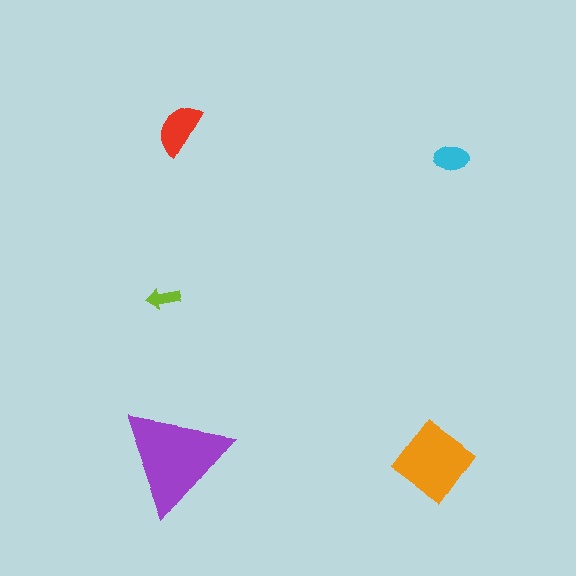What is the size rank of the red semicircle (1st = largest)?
3rd.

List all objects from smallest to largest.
The lime arrow, the cyan ellipse, the red semicircle, the orange diamond, the purple triangle.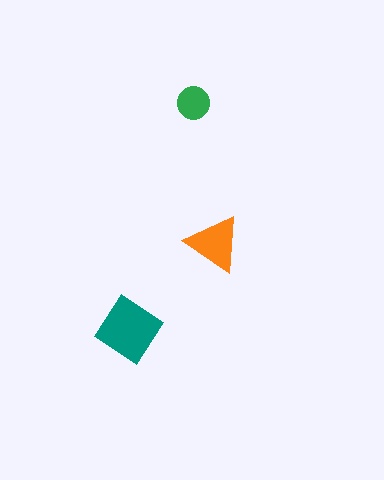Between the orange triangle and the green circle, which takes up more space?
The orange triangle.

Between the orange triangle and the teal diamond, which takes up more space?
The teal diamond.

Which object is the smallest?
The green circle.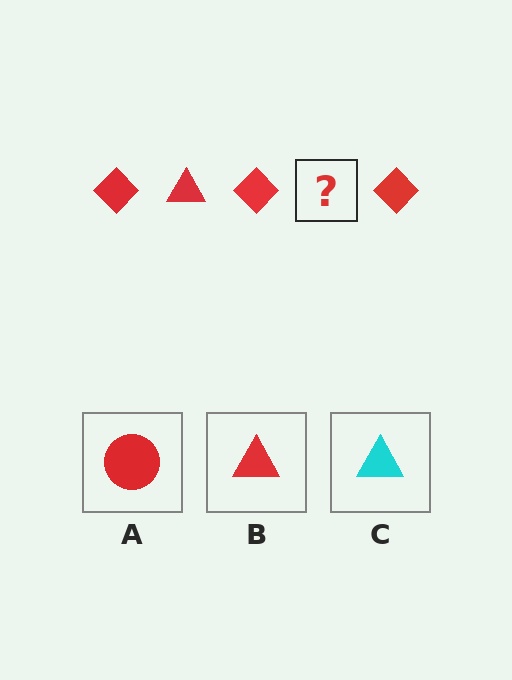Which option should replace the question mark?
Option B.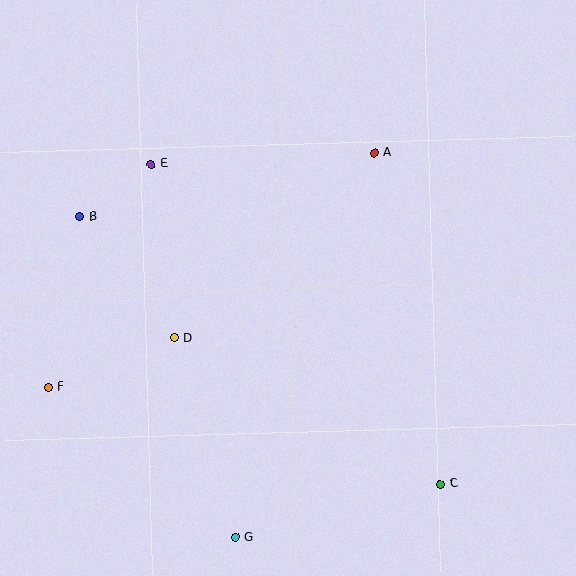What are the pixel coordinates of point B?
Point B is at (79, 217).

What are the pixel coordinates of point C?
Point C is at (441, 484).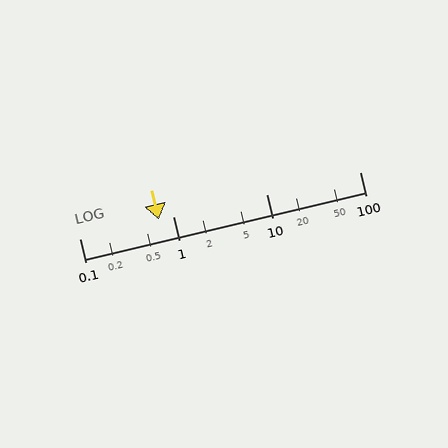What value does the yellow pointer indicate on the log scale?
The pointer indicates approximately 0.71.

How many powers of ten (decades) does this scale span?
The scale spans 3 decades, from 0.1 to 100.